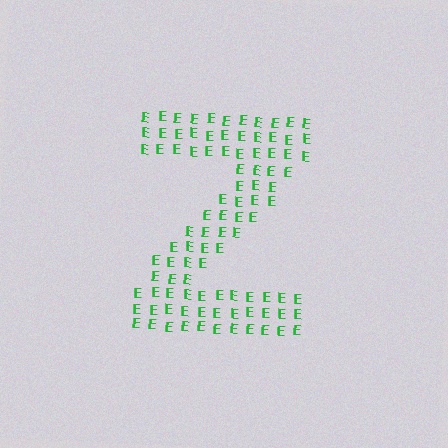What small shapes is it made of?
It is made of small letter E's.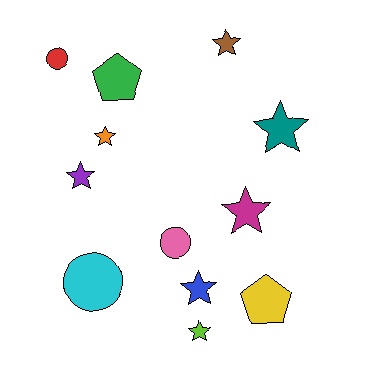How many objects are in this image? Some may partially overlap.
There are 12 objects.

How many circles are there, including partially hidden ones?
There are 3 circles.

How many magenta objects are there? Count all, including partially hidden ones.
There is 1 magenta object.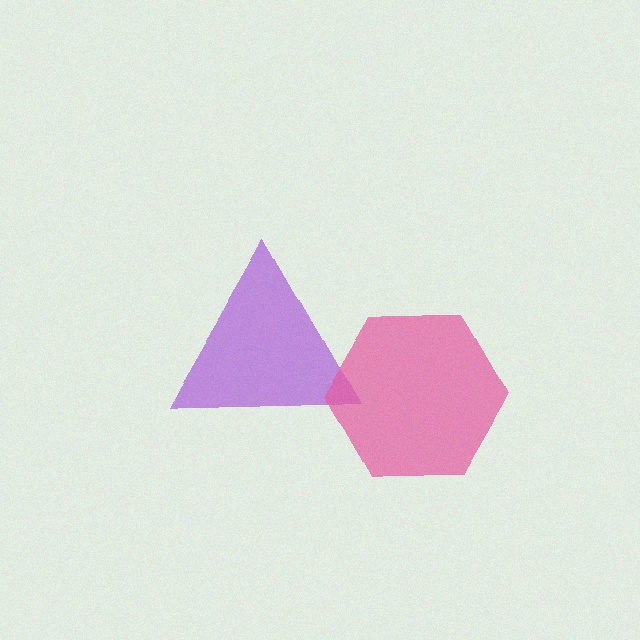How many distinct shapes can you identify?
There are 2 distinct shapes: a purple triangle, a pink hexagon.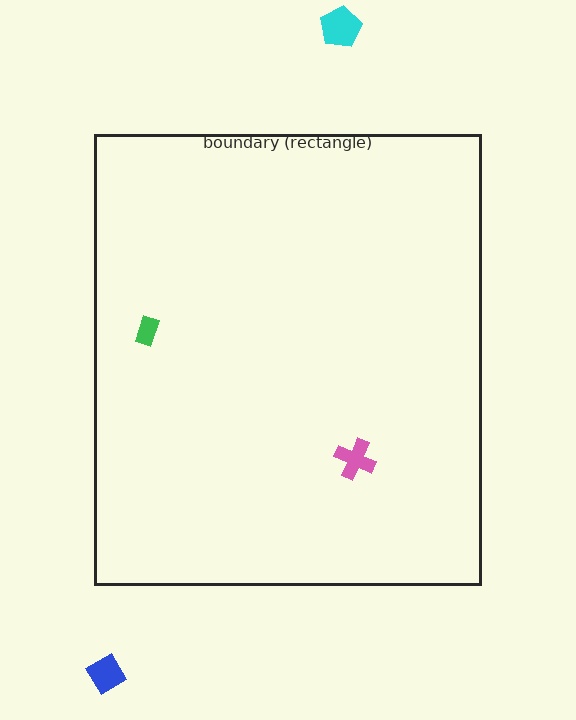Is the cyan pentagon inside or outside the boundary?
Outside.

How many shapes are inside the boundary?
2 inside, 2 outside.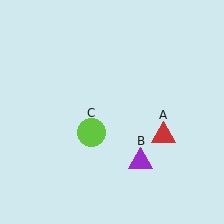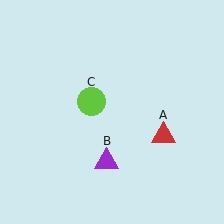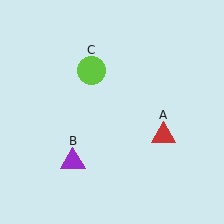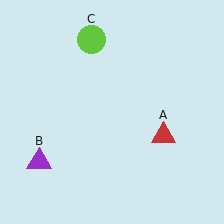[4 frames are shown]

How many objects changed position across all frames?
2 objects changed position: purple triangle (object B), lime circle (object C).